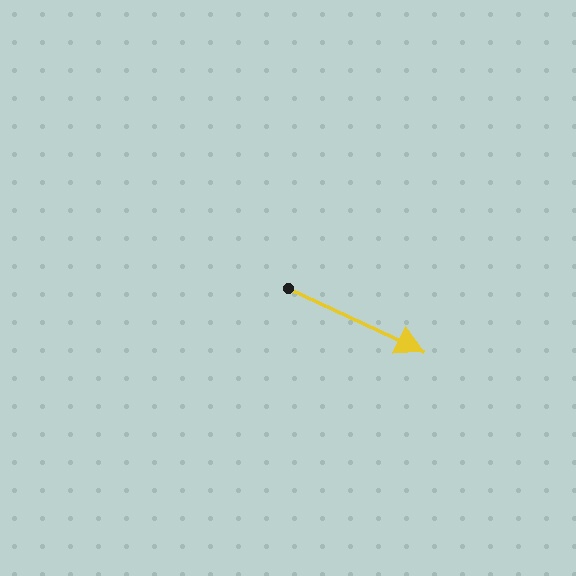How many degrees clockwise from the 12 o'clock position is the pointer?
Approximately 115 degrees.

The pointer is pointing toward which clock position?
Roughly 4 o'clock.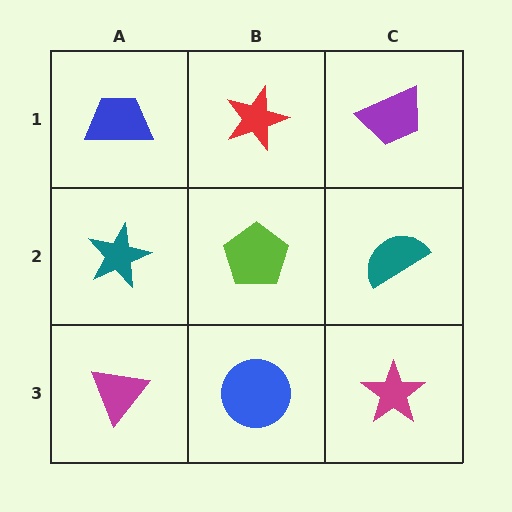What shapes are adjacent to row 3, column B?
A lime pentagon (row 2, column B), a magenta triangle (row 3, column A), a magenta star (row 3, column C).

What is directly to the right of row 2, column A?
A lime pentagon.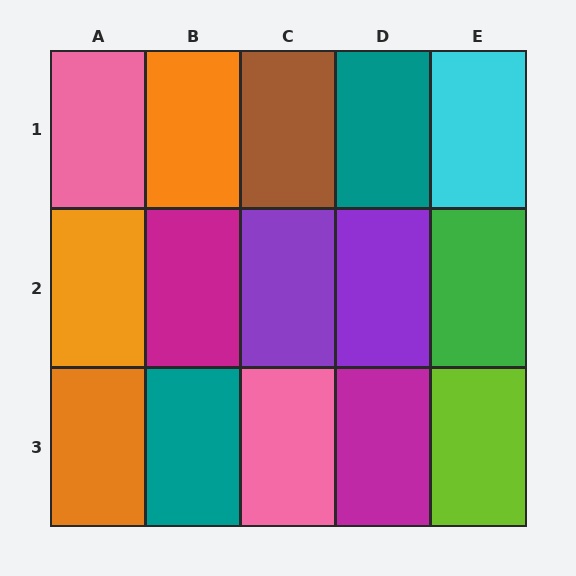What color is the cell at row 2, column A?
Orange.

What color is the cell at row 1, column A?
Pink.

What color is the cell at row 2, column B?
Magenta.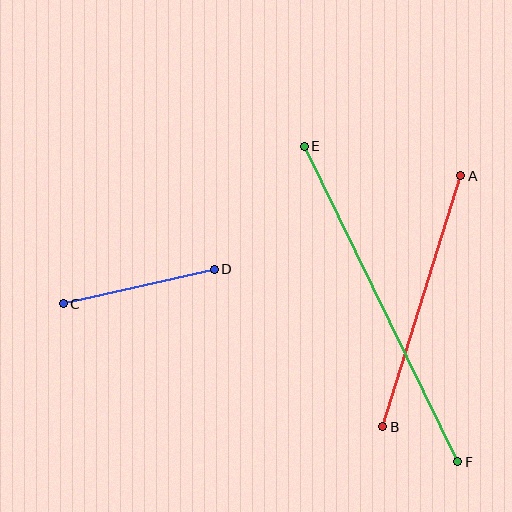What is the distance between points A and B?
The distance is approximately 263 pixels.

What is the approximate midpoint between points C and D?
The midpoint is at approximately (139, 287) pixels.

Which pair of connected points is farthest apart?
Points E and F are farthest apart.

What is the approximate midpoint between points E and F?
The midpoint is at approximately (381, 304) pixels.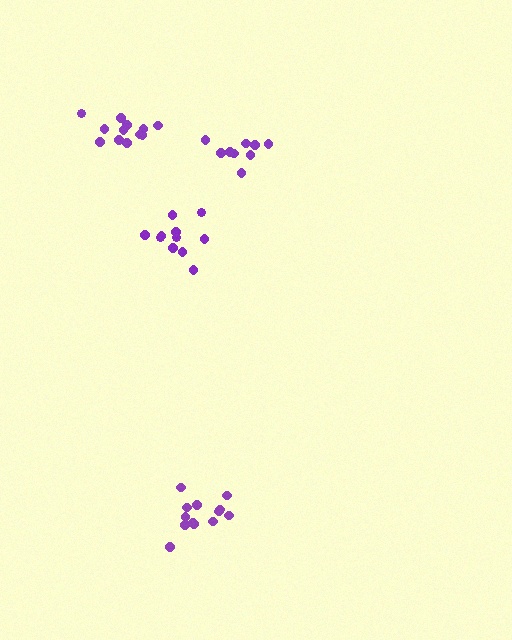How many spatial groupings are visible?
There are 4 spatial groupings.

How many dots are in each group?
Group 1: 13 dots, Group 2: 11 dots, Group 3: 9 dots, Group 4: 12 dots (45 total).